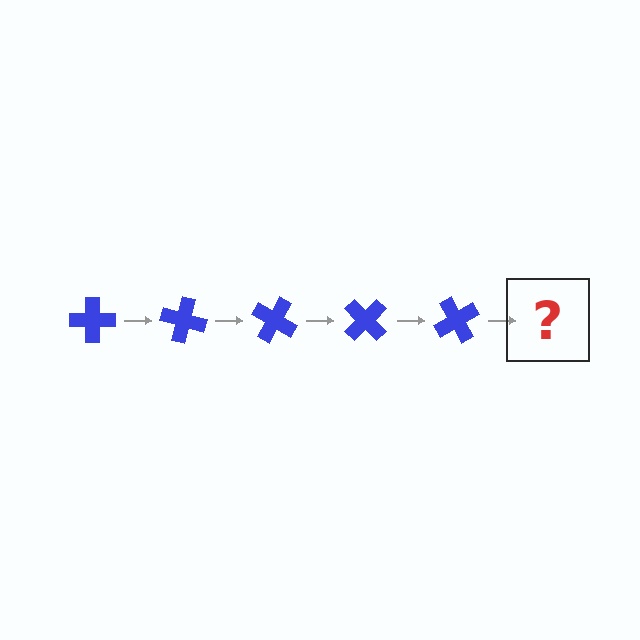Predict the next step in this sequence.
The next step is a blue cross rotated 75 degrees.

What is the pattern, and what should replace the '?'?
The pattern is that the cross rotates 15 degrees each step. The '?' should be a blue cross rotated 75 degrees.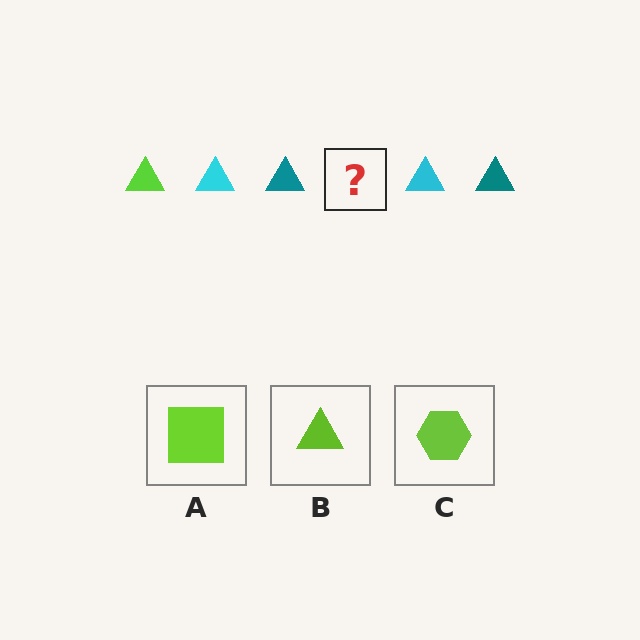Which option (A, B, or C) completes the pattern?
B.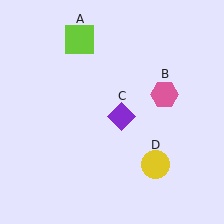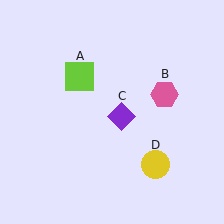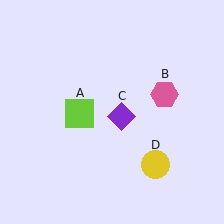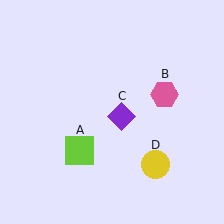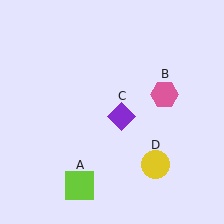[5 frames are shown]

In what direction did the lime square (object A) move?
The lime square (object A) moved down.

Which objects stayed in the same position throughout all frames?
Pink hexagon (object B) and purple diamond (object C) and yellow circle (object D) remained stationary.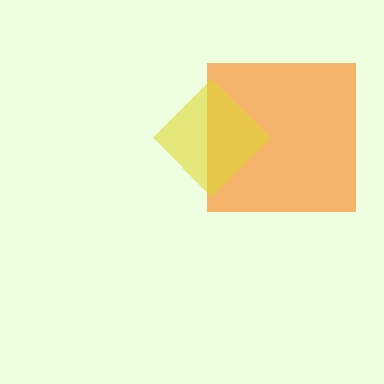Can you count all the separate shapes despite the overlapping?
Yes, there are 2 separate shapes.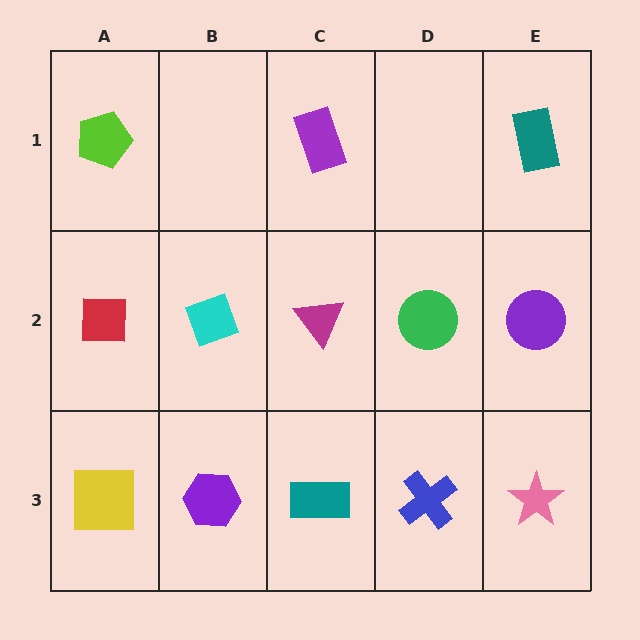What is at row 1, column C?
A purple rectangle.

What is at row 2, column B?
A cyan diamond.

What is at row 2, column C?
A magenta triangle.